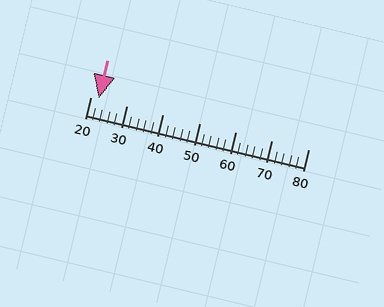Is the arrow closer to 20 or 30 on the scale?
The arrow is closer to 20.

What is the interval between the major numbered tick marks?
The major tick marks are spaced 10 units apart.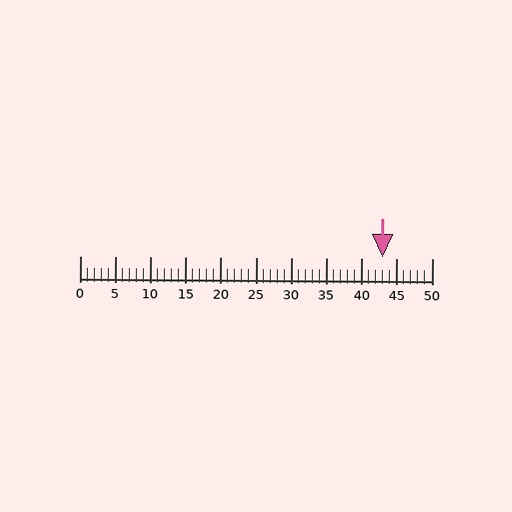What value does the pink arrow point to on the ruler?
The pink arrow points to approximately 43.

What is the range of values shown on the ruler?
The ruler shows values from 0 to 50.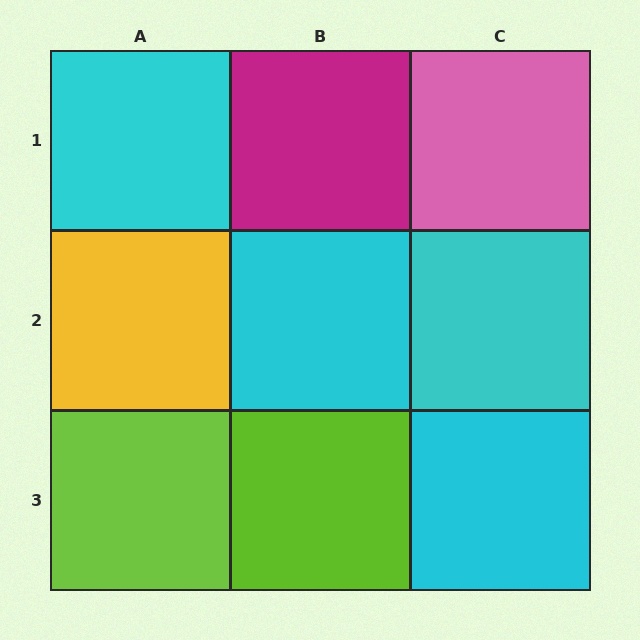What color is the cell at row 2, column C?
Cyan.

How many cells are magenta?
1 cell is magenta.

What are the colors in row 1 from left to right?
Cyan, magenta, pink.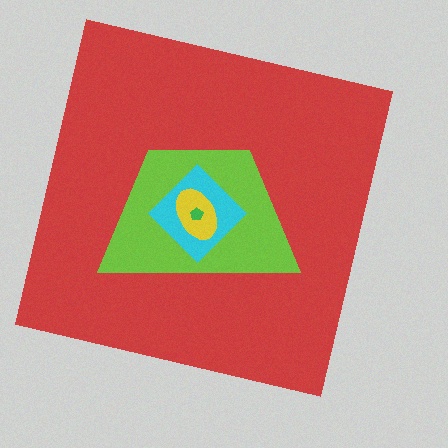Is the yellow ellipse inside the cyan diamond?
Yes.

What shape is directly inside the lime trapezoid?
The cyan diamond.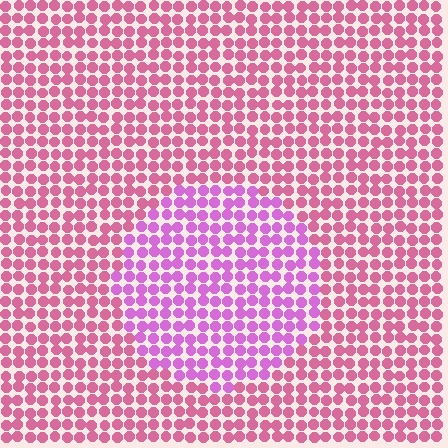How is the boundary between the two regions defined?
The boundary is defined purely by a slight shift in hue (about 35 degrees). Spacing, size, and orientation are identical on both sides.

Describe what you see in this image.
The image is filled with small pink elements in a uniform arrangement. A circle-shaped region is visible where the elements are tinted to a slightly different hue, forming a subtle color boundary.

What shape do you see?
I see a circle.